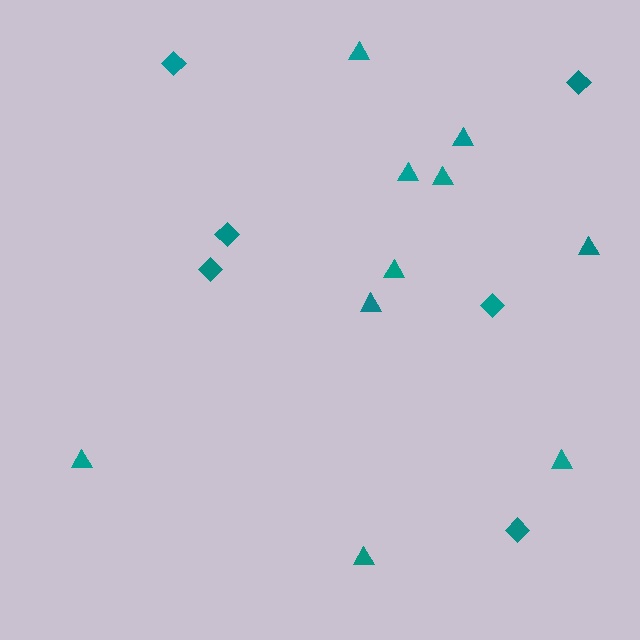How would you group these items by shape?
There are 2 groups: one group of triangles (10) and one group of diamonds (6).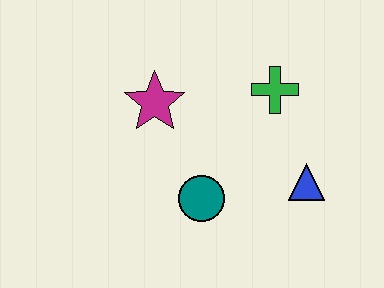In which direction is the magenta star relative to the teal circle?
The magenta star is above the teal circle.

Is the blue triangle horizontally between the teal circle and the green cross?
No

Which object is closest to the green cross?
The blue triangle is closest to the green cross.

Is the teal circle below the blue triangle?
Yes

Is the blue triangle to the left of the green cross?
No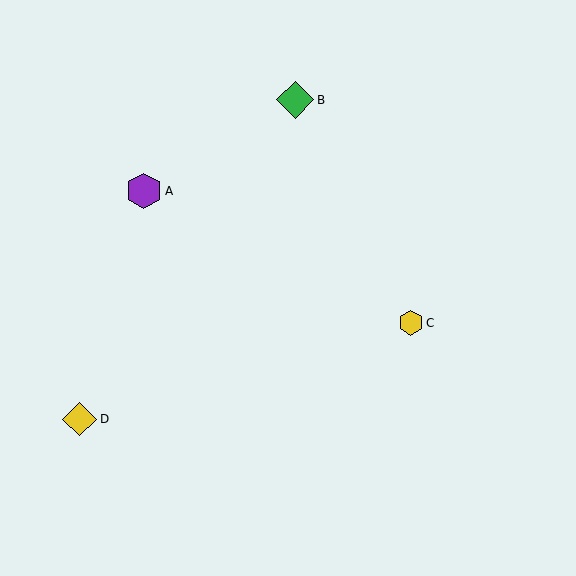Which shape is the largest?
The green diamond (labeled B) is the largest.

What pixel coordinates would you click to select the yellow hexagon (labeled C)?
Click at (411, 323) to select the yellow hexagon C.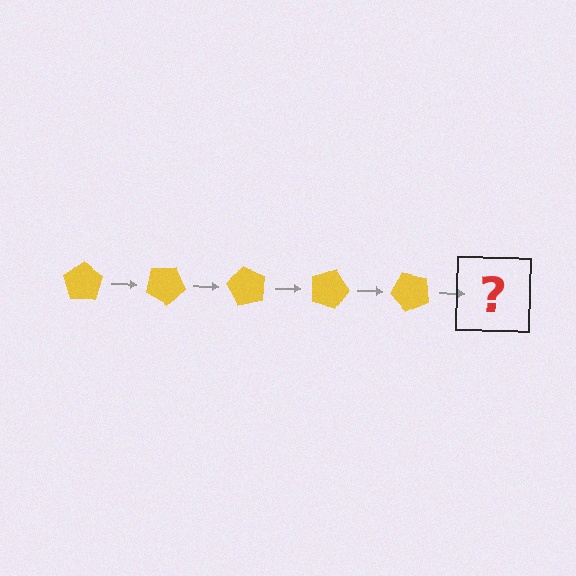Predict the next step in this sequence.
The next step is a yellow pentagon rotated 150 degrees.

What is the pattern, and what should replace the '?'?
The pattern is that the pentagon rotates 30 degrees each step. The '?' should be a yellow pentagon rotated 150 degrees.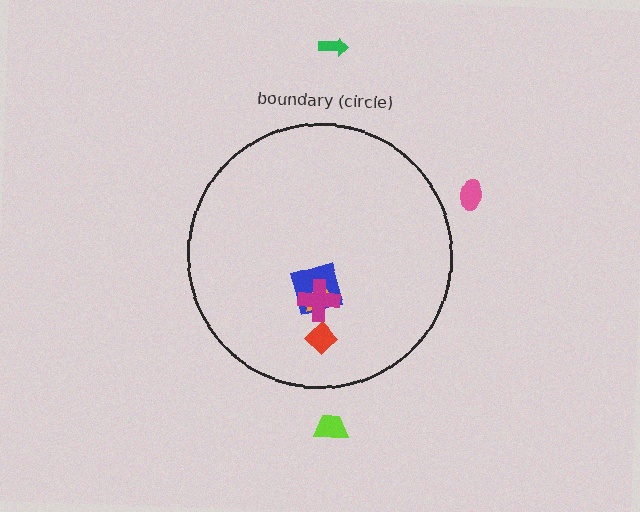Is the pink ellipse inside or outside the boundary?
Outside.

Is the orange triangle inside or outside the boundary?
Inside.